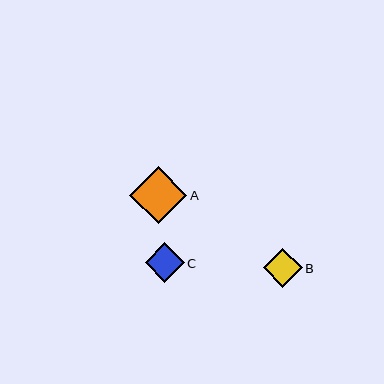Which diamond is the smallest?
Diamond B is the smallest with a size of approximately 39 pixels.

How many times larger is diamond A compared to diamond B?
Diamond A is approximately 1.5 times the size of diamond B.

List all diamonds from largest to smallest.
From largest to smallest: A, C, B.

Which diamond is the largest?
Diamond A is the largest with a size of approximately 57 pixels.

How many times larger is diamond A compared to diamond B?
Diamond A is approximately 1.5 times the size of diamond B.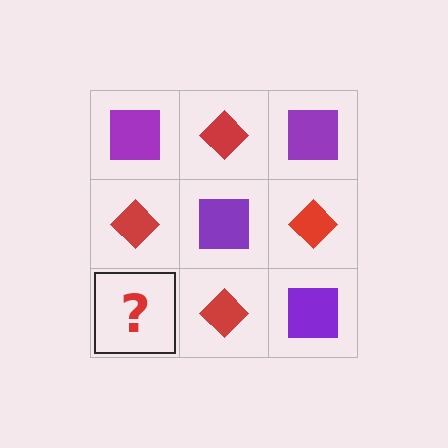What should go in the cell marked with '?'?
The missing cell should contain a purple square.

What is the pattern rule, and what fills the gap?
The rule is that it alternates purple square and red diamond in a checkerboard pattern. The gap should be filled with a purple square.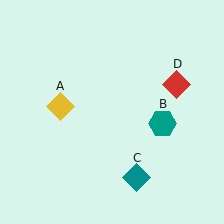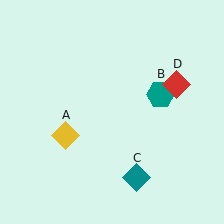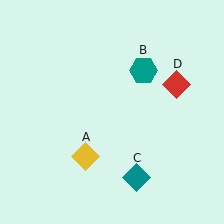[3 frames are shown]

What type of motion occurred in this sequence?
The yellow diamond (object A), teal hexagon (object B) rotated counterclockwise around the center of the scene.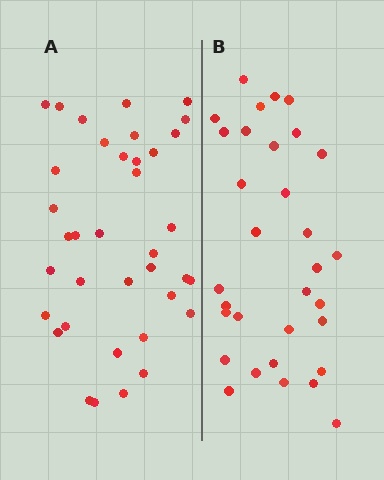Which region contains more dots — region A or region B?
Region A (the left region) has more dots.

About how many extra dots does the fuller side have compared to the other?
Region A has about 5 more dots than region B.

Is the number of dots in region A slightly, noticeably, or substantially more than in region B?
Region A has only slightly more — the two regions are fairly close. The ratio is roughly 1.2 to 1.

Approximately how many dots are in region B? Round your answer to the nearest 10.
About 30 dots. (The exact count is 32, which rounds to 30.)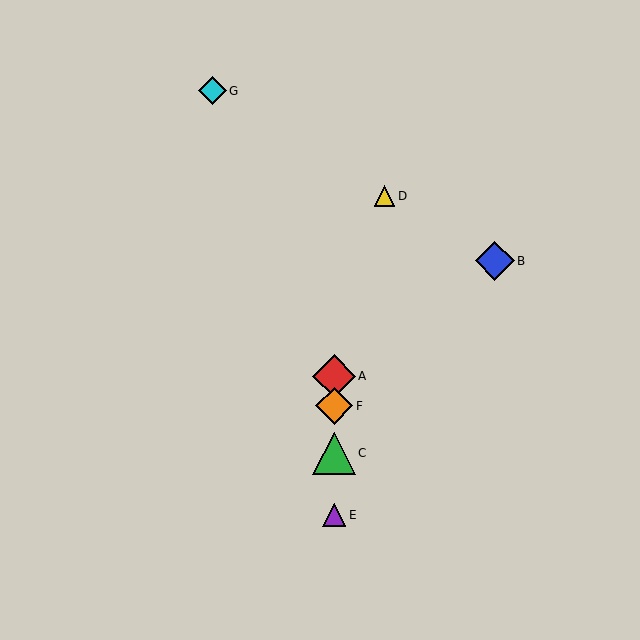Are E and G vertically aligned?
No, E is at x≈334 and G is at x≈212.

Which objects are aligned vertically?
Objects A, C, E, F are aligned vertically.